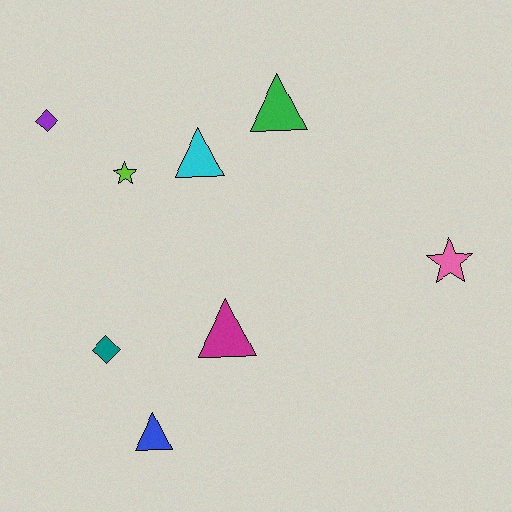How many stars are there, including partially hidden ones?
There are 2 stars.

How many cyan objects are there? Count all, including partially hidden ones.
There is 1 cyan object.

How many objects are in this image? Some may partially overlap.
There are 8 objects.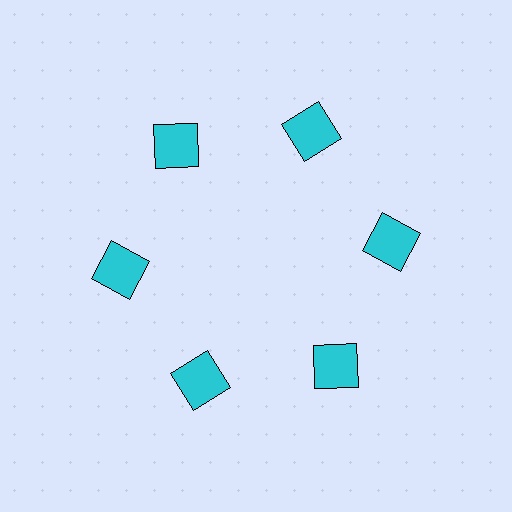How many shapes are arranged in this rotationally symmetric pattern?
There are 6 shapes, arranged in 6 groups of 1.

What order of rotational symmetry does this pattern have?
This pattern has 6-fold rotational symmetry.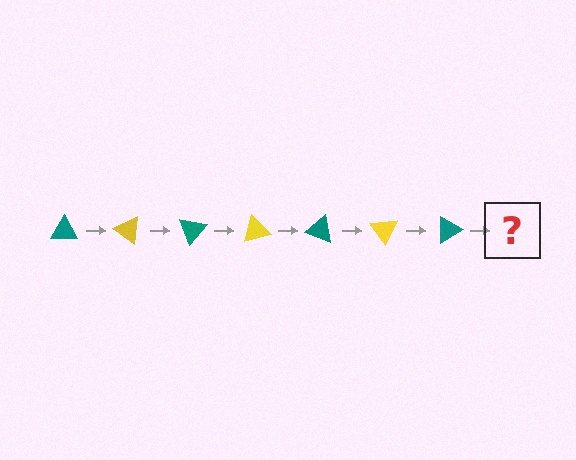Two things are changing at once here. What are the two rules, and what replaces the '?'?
The two rules are that it rotates 35 degrees each step and the color cycles through teal and yellow. The '?' should be a yellow triangle, rotated 245 degrees from the start.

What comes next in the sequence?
The next element should be a yellow triangle, rotated 245 degrees from the start.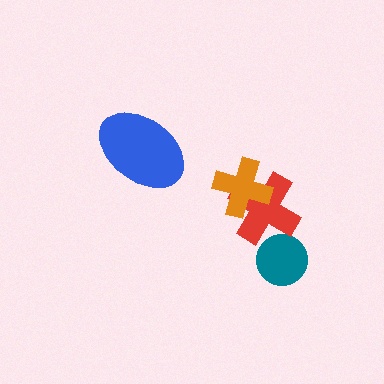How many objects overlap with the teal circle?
1 object overlaps with the teal circle.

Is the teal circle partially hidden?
Yes, it is partially covered by another shape.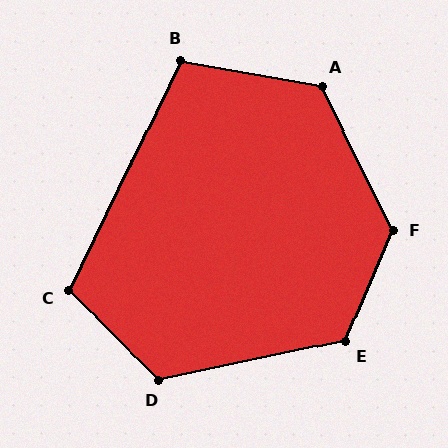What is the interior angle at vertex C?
Approximately 109 degrees (obtuse).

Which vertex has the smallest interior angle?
B, at approximately 106 degrees.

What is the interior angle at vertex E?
Approximately 125 degrees (obtuse).